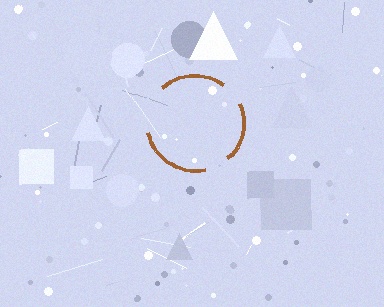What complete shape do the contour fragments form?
The contour fragments form a circle.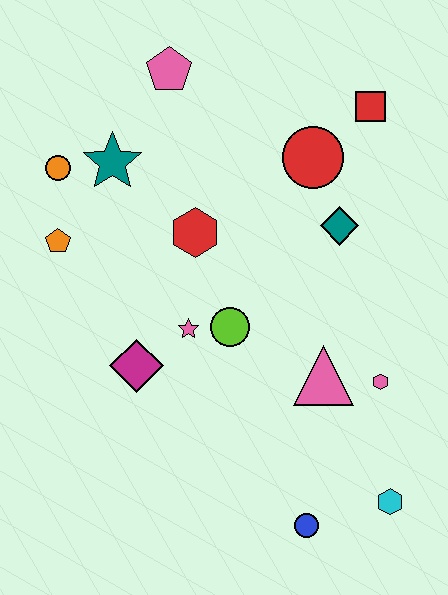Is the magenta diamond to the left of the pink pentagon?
Yes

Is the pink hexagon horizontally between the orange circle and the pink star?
No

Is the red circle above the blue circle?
Yes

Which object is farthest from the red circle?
The blue circle is farthest from the red circle.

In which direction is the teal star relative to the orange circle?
The teal star is to the right of the orange circle.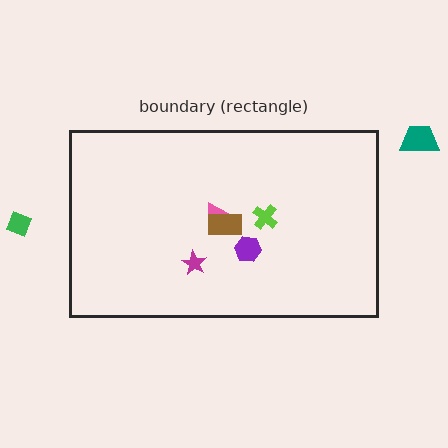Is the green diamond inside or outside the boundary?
Outside.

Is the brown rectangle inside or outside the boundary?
Inside.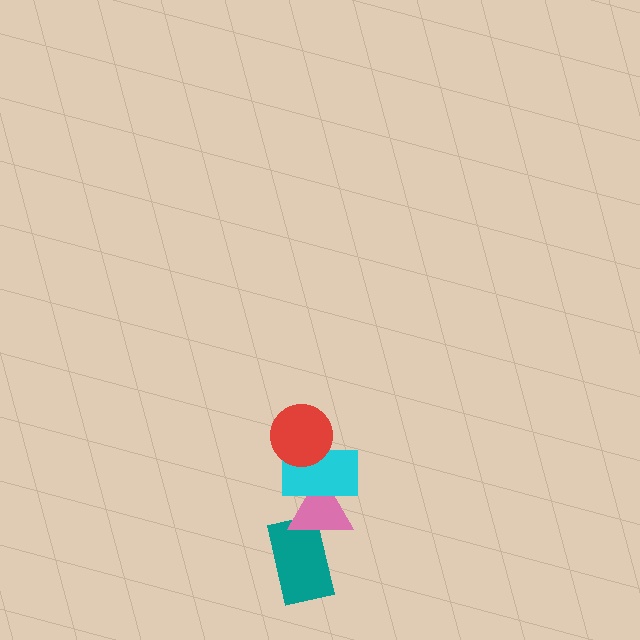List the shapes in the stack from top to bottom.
From top to bottom: the red circle, the cyan rectangle, the pink triangle, the teal rectangle.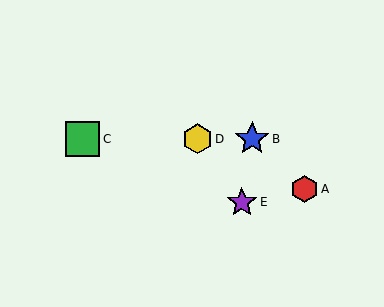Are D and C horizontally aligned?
Yes, both are at y≈139.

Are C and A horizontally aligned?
No, C is at y≈139 and A is at y≈189.